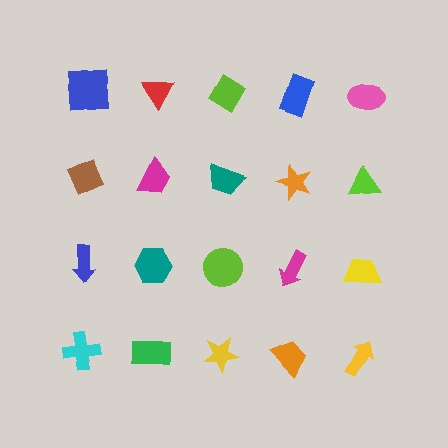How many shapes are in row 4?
5 shapes.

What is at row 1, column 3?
A lime diamond.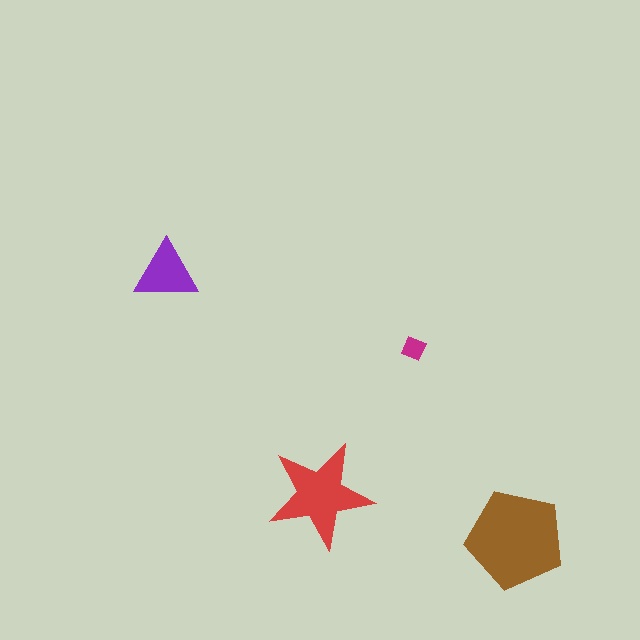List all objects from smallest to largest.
The magenta diamond, the purple triangle, the red star, the brown pentagon.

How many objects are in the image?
There are 4 objects in the image.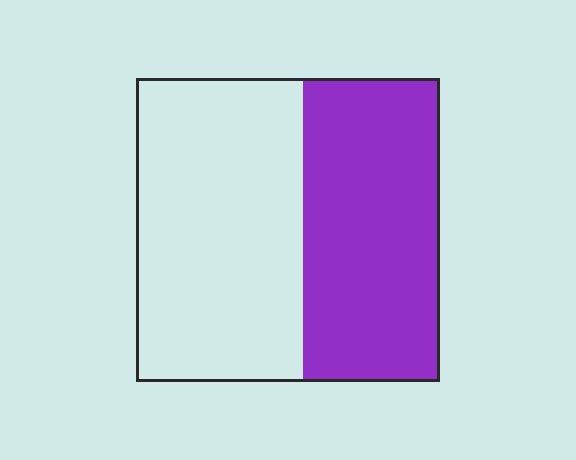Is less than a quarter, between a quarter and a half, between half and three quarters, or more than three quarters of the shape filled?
Between a quarter and a half.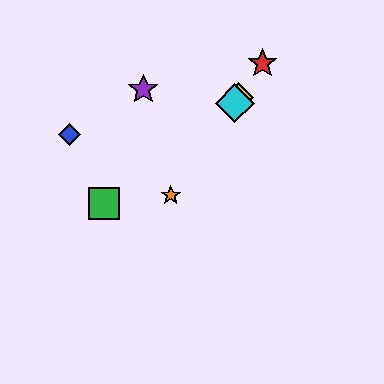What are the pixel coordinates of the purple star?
The purple star is at (143, 89).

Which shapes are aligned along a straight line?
The red star, the yellow diamond, the orange star, the cyan diamond are aligned along a straight line.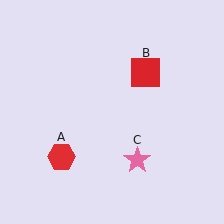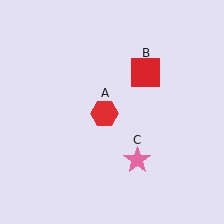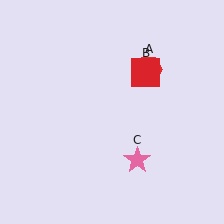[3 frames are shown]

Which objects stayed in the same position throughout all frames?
Red square (object B) and pink star (object C) remained stationary.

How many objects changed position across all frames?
1 object changed position: red hexagon (object A).